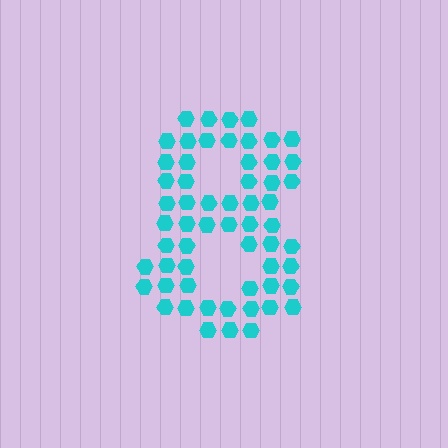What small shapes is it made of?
It is made of small hexagons.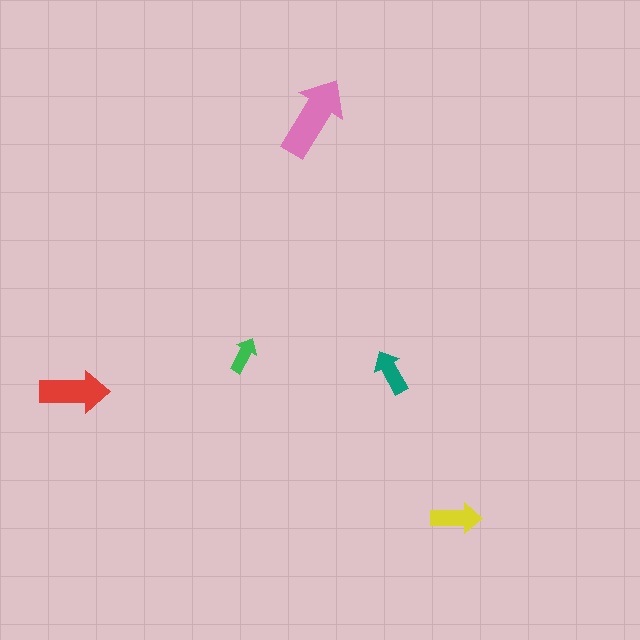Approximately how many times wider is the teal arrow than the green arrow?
About 1.5 times wider.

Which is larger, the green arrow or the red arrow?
The red one.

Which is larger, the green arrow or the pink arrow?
The pink one.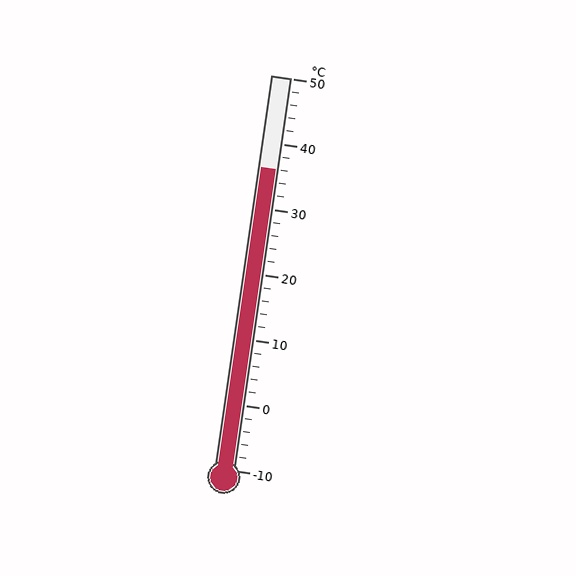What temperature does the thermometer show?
The thermometer shows approximately 36°C.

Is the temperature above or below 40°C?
The temperature is below 40°C.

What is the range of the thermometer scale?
The thermometer scale ranges from -10°C to 50°C.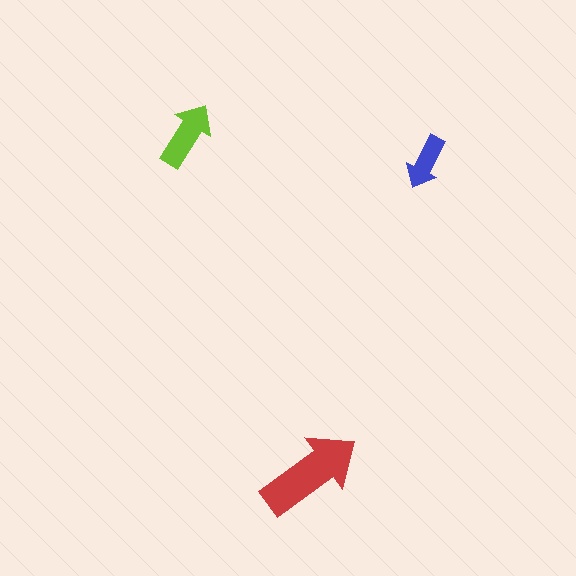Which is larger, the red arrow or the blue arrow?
The red one.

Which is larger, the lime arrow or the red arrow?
The red one.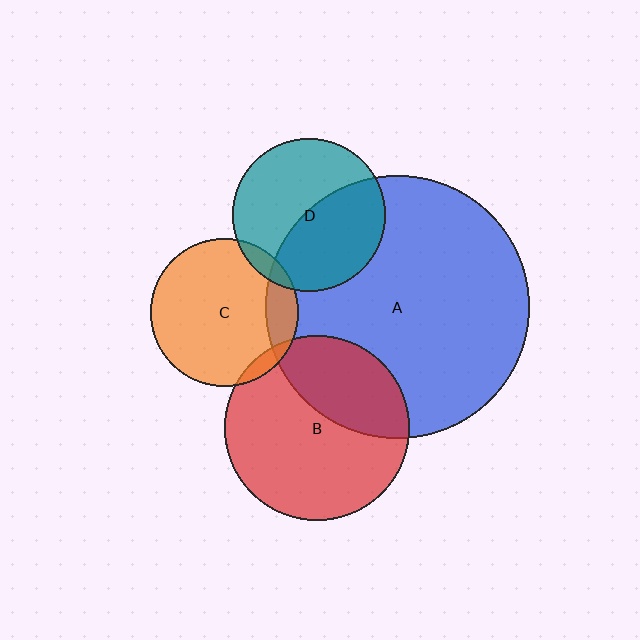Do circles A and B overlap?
Yes.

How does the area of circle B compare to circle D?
Approximately 1.5 times.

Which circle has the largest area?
Circle A (blue).